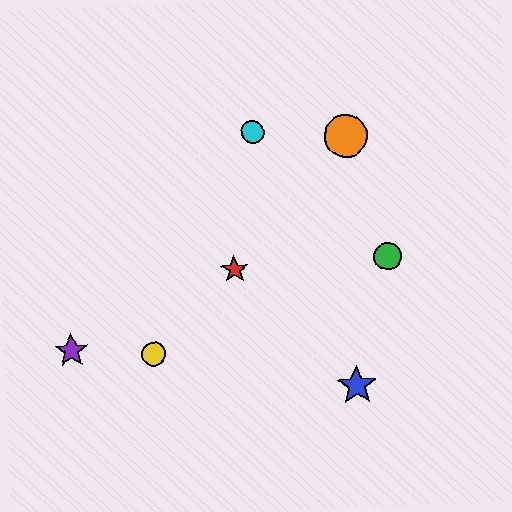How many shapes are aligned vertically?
2 shapes (the blue star, the orange circle) are aligned vertically.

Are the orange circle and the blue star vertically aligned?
Yes, both are at x≈346.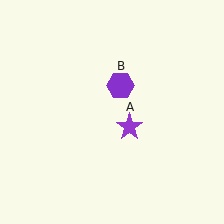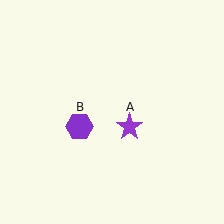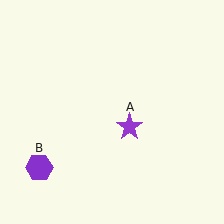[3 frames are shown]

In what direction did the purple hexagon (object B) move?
The purple hexagon (object B) moved down and to the left.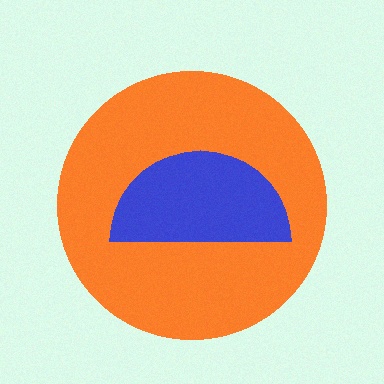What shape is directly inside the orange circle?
The blue semicircle.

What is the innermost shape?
The blue semicircle.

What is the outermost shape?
The orange circle.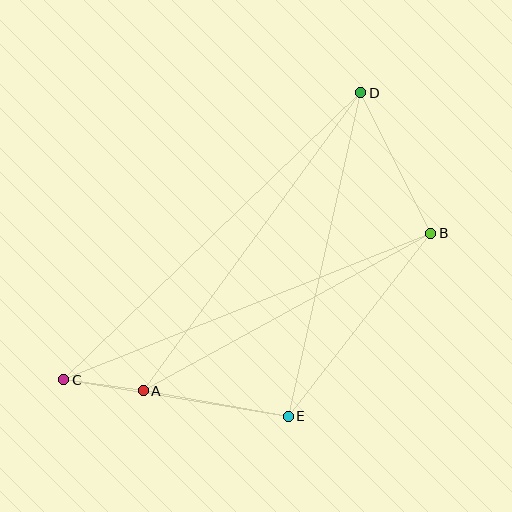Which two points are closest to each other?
Points A and C are closest to each other.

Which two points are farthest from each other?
Points C and D are farthest from each other.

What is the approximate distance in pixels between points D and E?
The distance between D and E is approximately 331 pixels.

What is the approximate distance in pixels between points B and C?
The distance between B and C is approximately 395 pixels.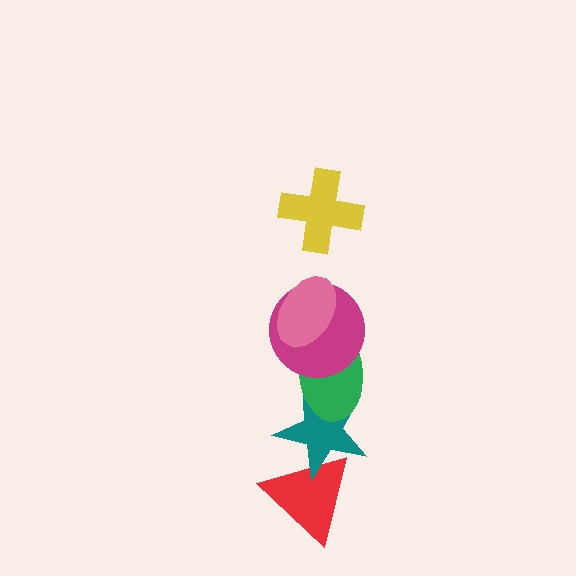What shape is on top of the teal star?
The green ellipse is on top of the teal star.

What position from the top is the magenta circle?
The magenta circle is 3rd from the top.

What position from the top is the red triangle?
The red triangle is 6th from the top.